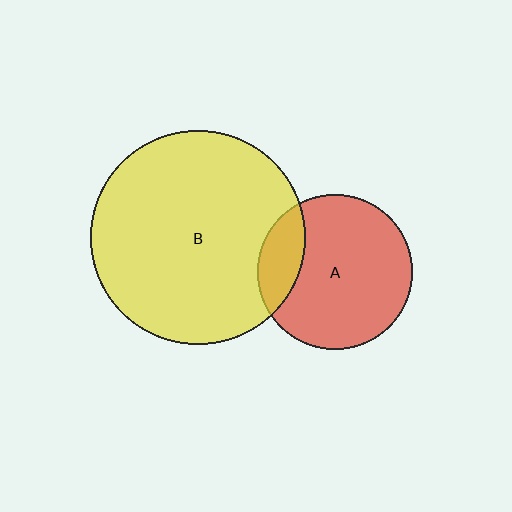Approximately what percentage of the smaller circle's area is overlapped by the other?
Approximately 20%.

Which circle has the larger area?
Circle B (yellow).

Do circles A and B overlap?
Yes.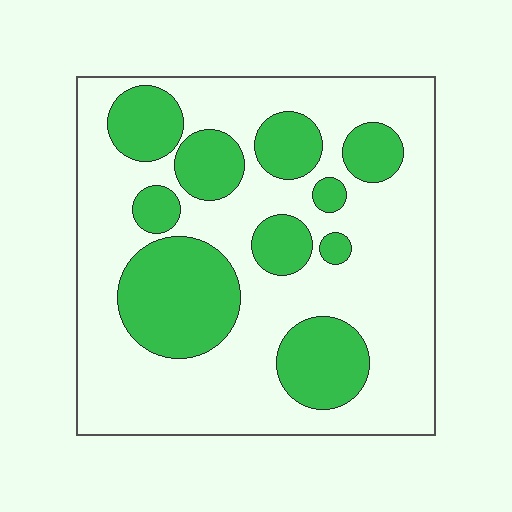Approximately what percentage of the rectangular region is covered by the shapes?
Approximately 30%.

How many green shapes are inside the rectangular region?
10.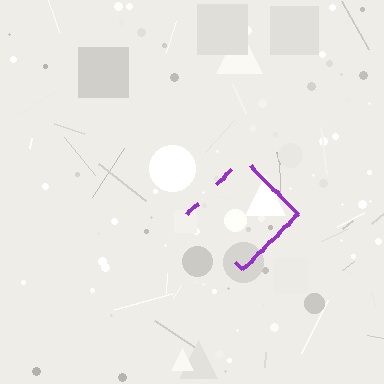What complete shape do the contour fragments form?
The contour fragments form a diamond.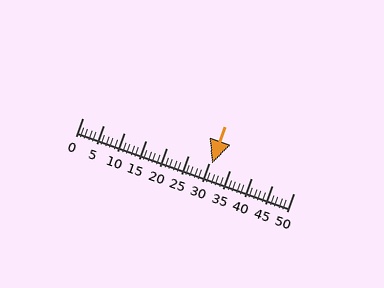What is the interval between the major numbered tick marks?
The major tick marks are spaced 5 units apart.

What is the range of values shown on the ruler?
The ruler shows values from 0 to 50.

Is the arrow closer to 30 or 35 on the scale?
The arrow is closer to 30.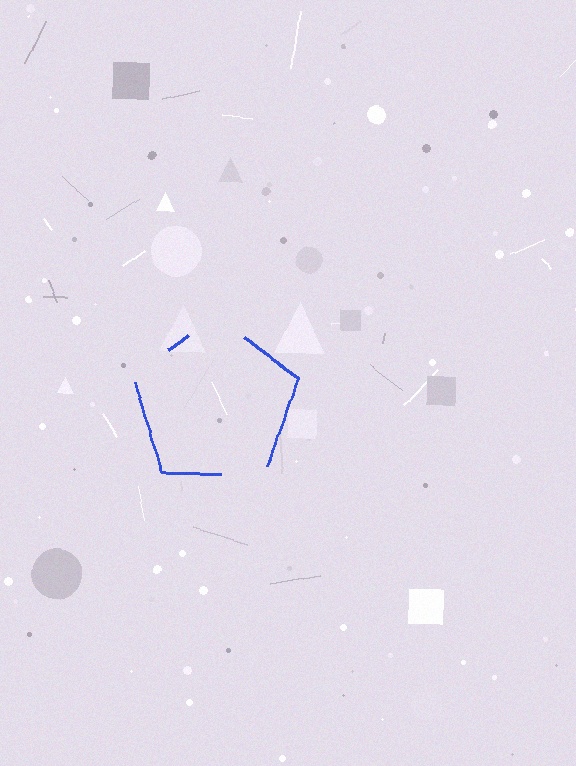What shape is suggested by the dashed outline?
The dashed outline suggests a pentagon.